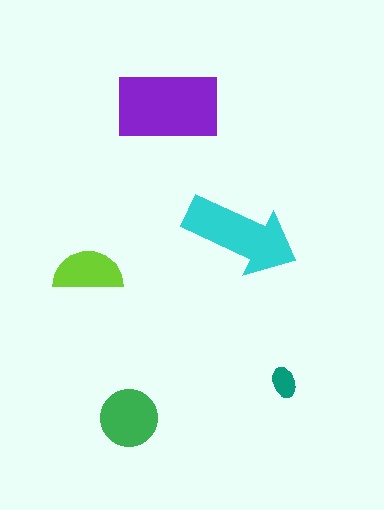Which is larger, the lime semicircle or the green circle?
The green circle.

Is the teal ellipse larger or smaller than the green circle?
Smaller.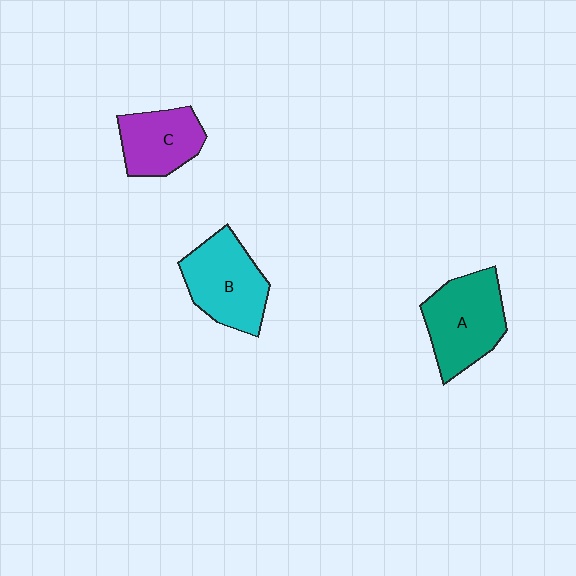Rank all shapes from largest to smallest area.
From largest to smallest: A (teal), B (cyan), C (purple).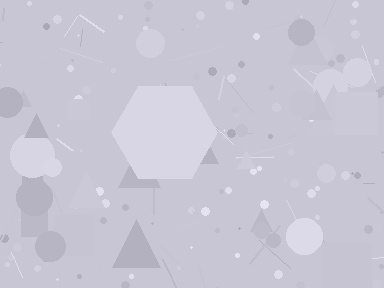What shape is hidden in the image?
A hexagon is hidden in the image.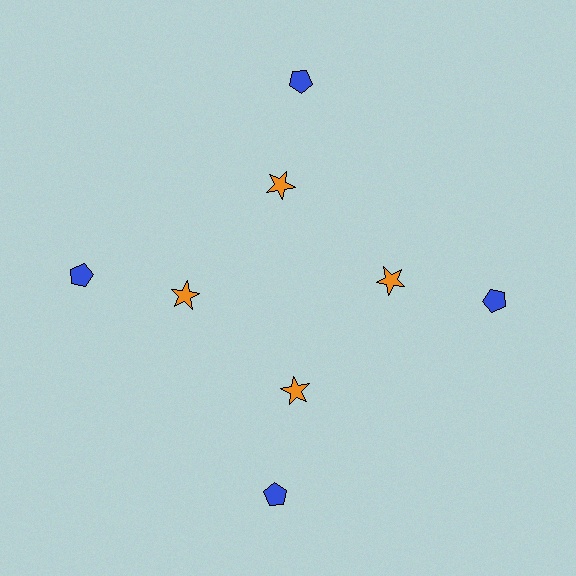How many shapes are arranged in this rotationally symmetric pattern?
There are 8 shapes, arranged in 4 groups of 2.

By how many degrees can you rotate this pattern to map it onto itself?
The pattern maps onto itself every 90 degrees of rotation.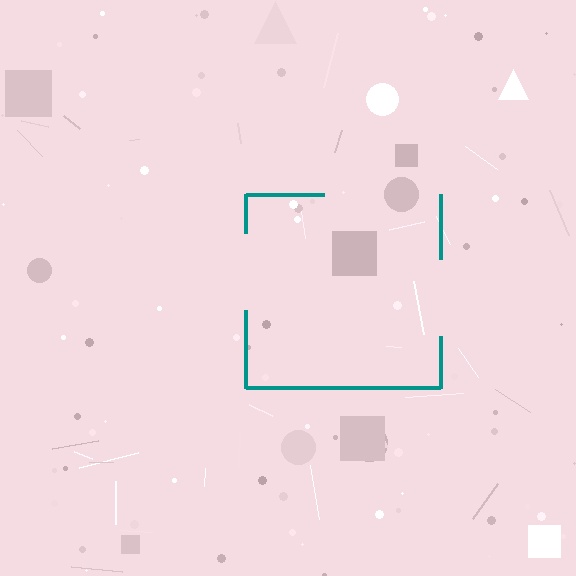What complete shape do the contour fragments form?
The contour fragments form a square.